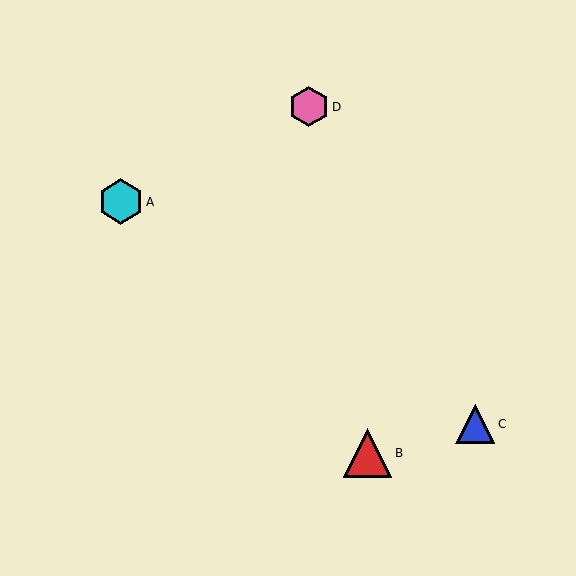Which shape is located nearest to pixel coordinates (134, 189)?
The cyan hexagon (labeled A) at (121, 202) is nearest to that location.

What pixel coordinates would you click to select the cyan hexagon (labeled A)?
Click at (121, 202) to select the cyan hexagon A.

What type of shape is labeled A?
Shape A is a cyan hexagon.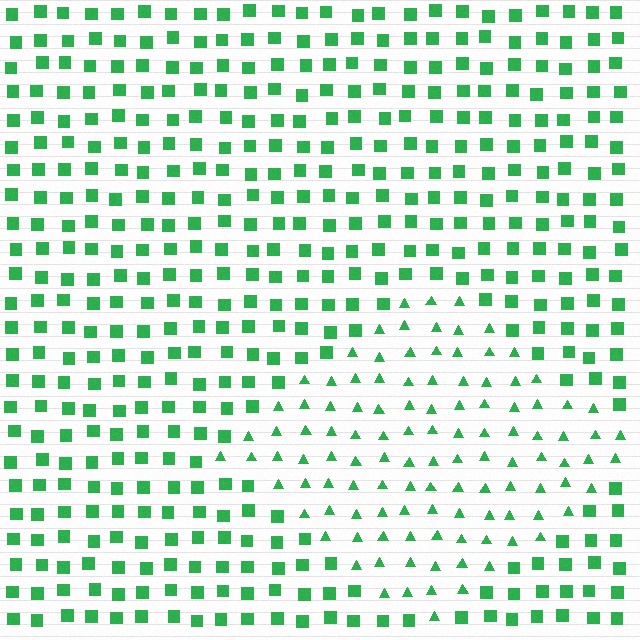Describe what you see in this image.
The image is filled with small green elements arranged in a uniform grid. A diamond-shaped region contains triangles, while the surrounding area contains squares. The boundary is defined purely by the change in element shape.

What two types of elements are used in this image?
The image uses triangles inside the diamond region and squares outside it.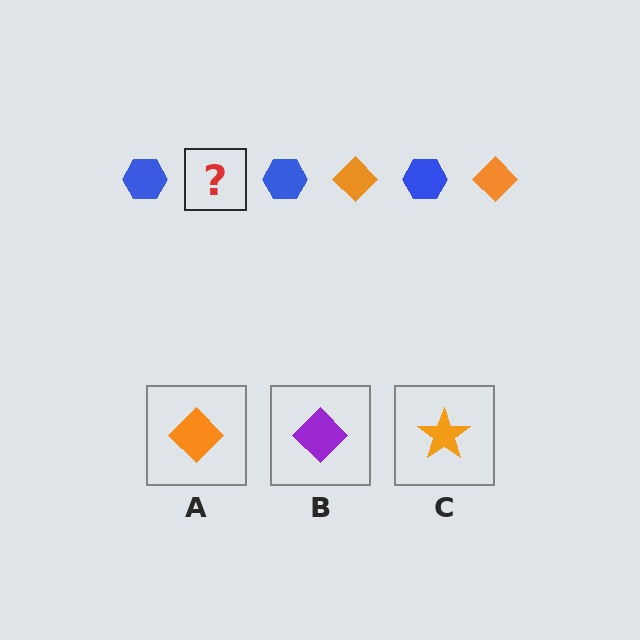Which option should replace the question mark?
Option A.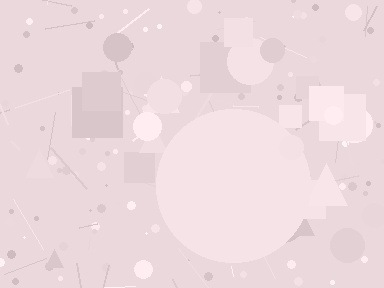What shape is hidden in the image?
A circle is hidden in the image.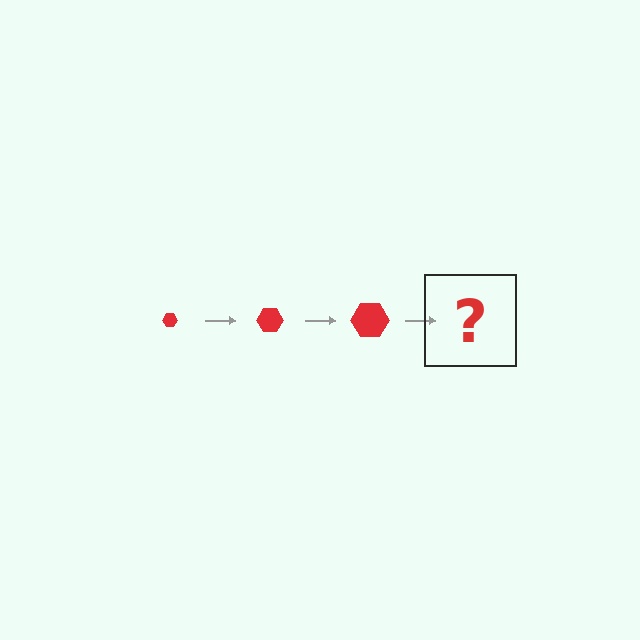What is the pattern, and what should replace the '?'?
The pattern is that the hexagon gets progressively larger each step. The '?' should be a red hexagon, larger than the previous one.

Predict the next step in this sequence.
The next step is a red hexagon, larger than the previous one.